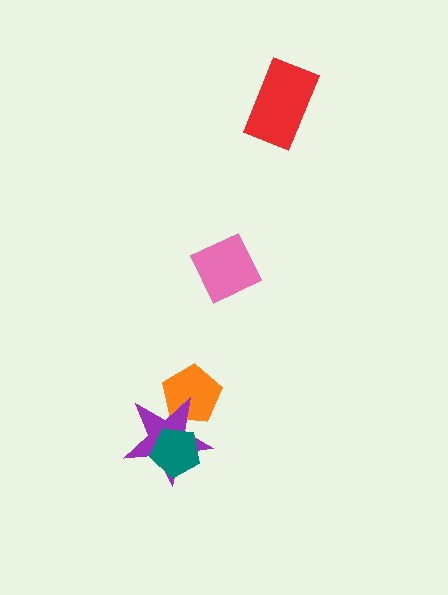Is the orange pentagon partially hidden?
Yes, it is partially covered by another shape.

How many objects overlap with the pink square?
0 objects overlap with the pink square.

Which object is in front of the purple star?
The teal pentagon is in front of the purple star.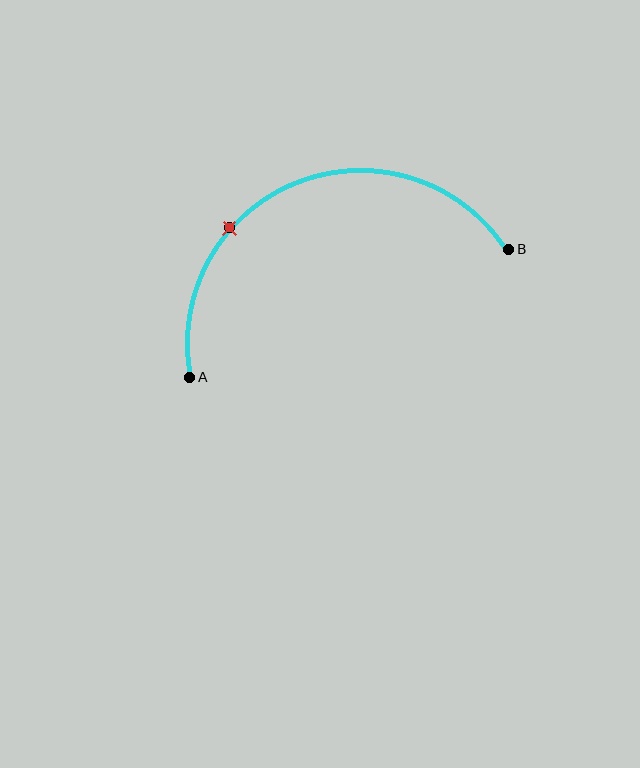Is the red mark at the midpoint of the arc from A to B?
No. The red mark lies on the arc but is closer to endpoint A. The arc midpoint would be at the point on the curve equidistant along the arc from both A and B.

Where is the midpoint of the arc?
The arc midpoint is the point on the curve farthest from the straight line joining A and B. It sits above that line.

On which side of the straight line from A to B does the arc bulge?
The arc bulges above the straight line connecting A and B.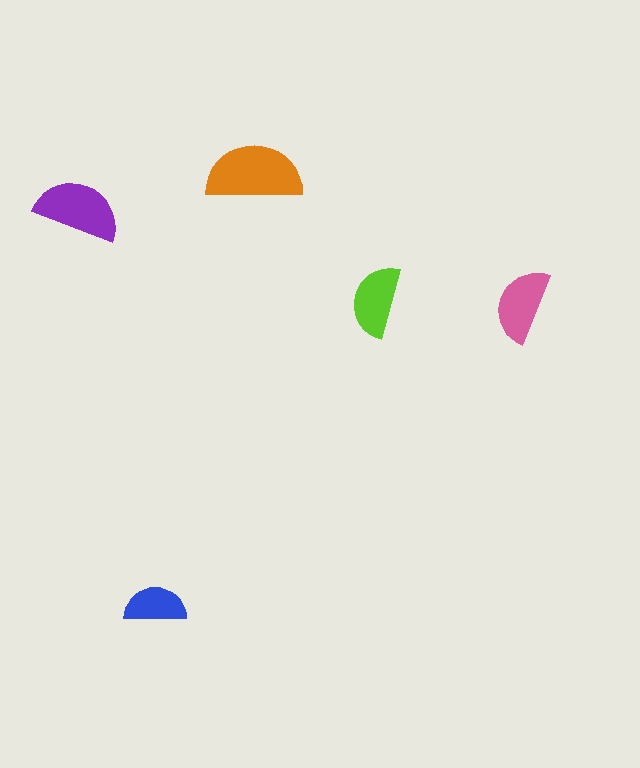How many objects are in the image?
There are 5 objects in the image.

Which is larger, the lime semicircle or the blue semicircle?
The lime one.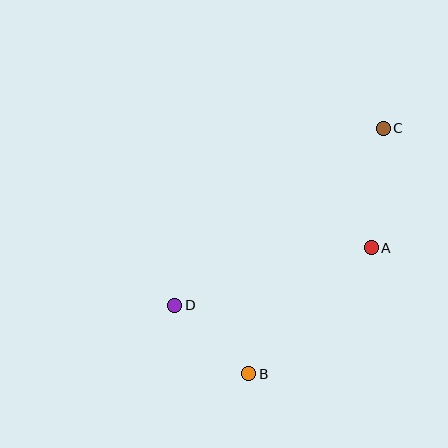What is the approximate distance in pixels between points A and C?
The distance between A and C is approximately 120 pixels.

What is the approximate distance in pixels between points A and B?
The distance between A and B is approximately 176 pixels.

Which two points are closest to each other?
Points B and D are closest to each other.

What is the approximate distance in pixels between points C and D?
The distance between C and D is approximately 273 pixels.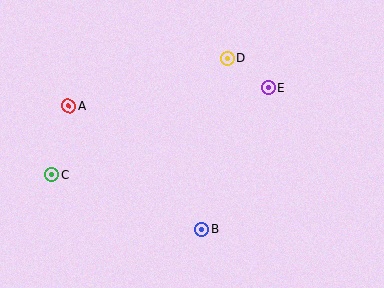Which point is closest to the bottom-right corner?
Point B is closest to the bottom-right corner.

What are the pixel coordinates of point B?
Point B is at (202, 229).